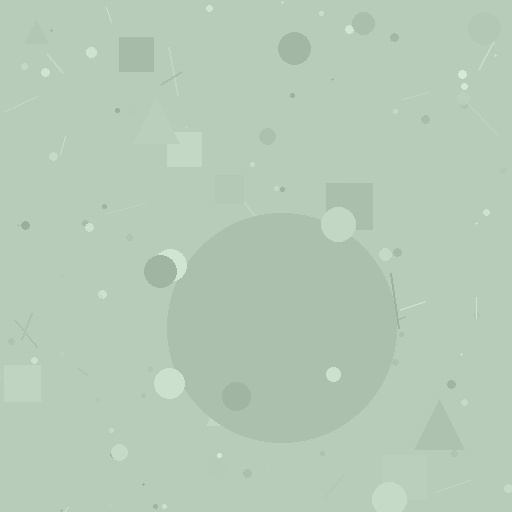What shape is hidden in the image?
A circle is hidden in the image.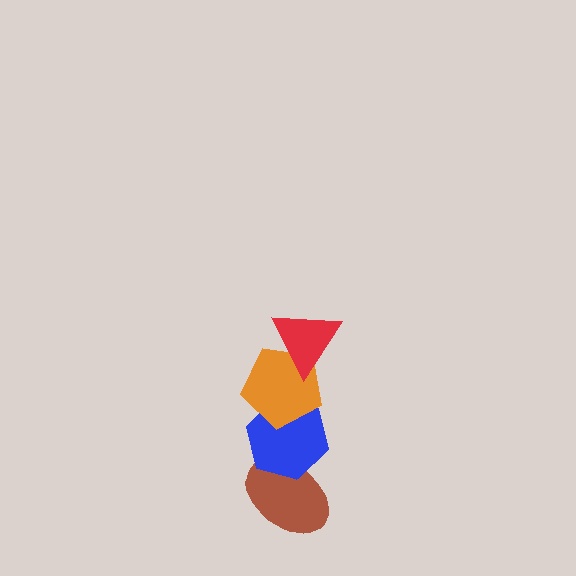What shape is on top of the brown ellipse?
The blue hexagon is on top of the brown ellipse.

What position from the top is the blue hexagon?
The blue hexagon is 3rd from the top.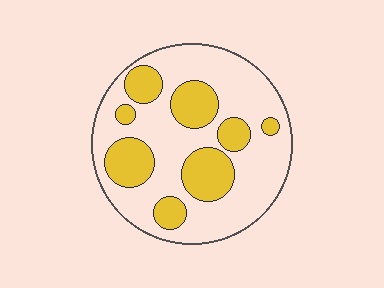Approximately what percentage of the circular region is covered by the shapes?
Approximately 30%.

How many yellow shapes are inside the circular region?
8.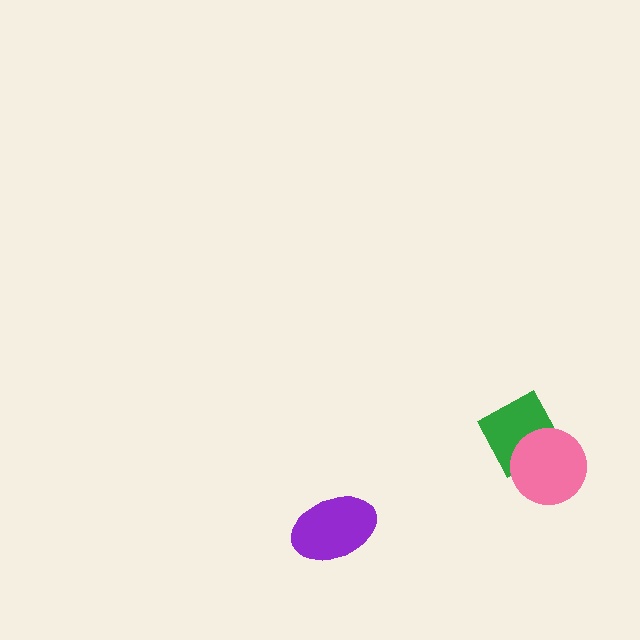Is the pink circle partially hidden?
No, no other shape covers it.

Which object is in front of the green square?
The pink circle is in front of the green square.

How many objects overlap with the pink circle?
1 object overlaps with the pink circle.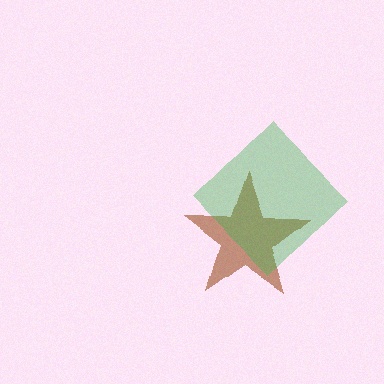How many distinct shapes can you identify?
There are 2 distinct shapes: a brown star, a green diamond.